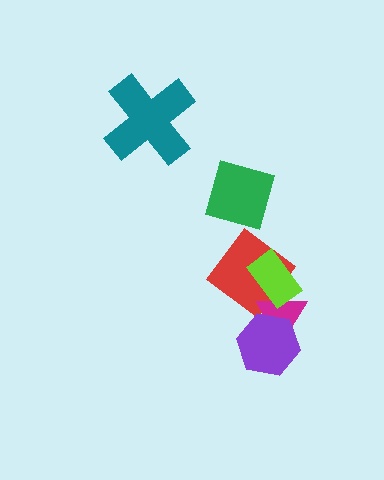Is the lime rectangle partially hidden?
No, no other shape covers it.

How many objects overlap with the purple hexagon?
1 object overlaps with the purple hexagon.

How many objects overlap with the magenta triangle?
3 objects overlap with the magenta triangle.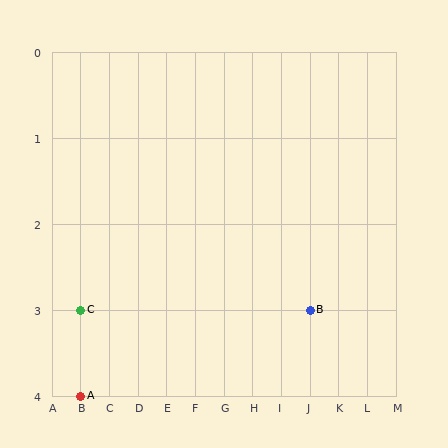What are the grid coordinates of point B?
Point B is at grid coordinates (J, 3).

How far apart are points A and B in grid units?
Points A and B are 8 columns and 1 row apart (about 8.1 grid units diagonally).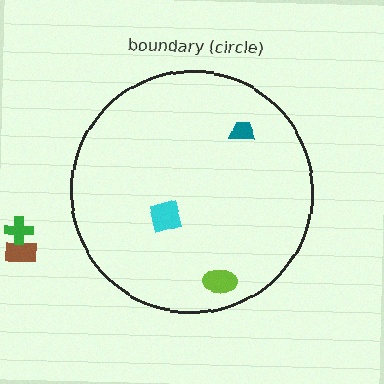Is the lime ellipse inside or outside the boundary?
Inside.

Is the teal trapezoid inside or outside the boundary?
Inside.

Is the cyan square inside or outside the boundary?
Inside.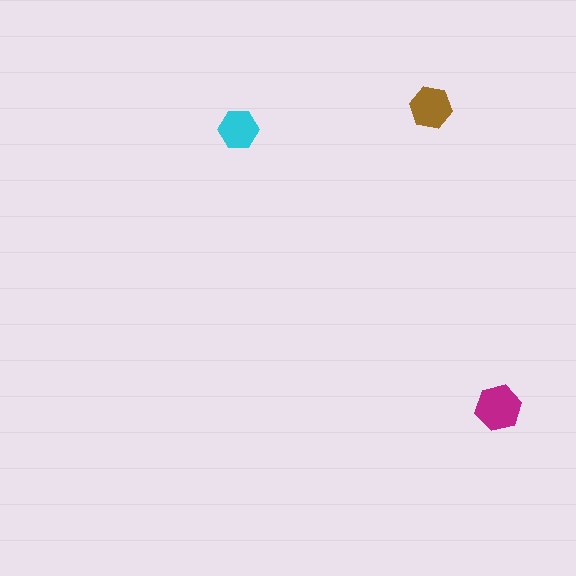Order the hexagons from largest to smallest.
the magenta one, the brown one, the cyan one.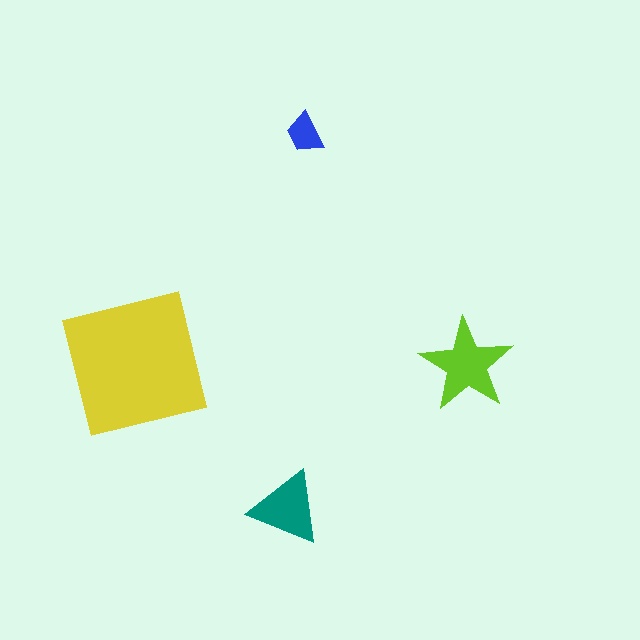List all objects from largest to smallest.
The yellow square, the lime star, the teal triangle, the blue trapezoid.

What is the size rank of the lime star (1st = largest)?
2nd.